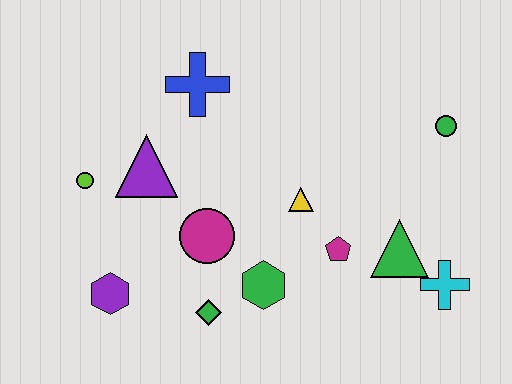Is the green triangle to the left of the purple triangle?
No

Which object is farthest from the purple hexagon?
The green circle is farthest from the purple hexagon.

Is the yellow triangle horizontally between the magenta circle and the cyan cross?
Yes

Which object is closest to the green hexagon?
The green diamond is closest to the green hexagon.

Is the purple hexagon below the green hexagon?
Yes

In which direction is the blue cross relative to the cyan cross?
The blue cross is to the left of the cyan cross.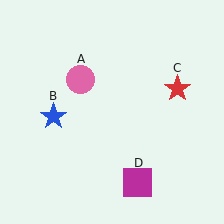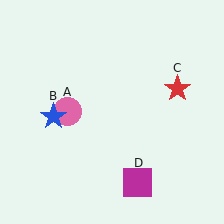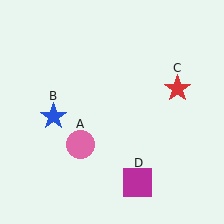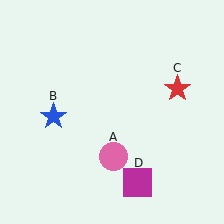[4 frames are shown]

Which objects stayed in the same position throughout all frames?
Blue star (object B) and red star (object C) and magenta square (object D) remained stationary.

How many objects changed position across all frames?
1 object changed position: pink circle (object A).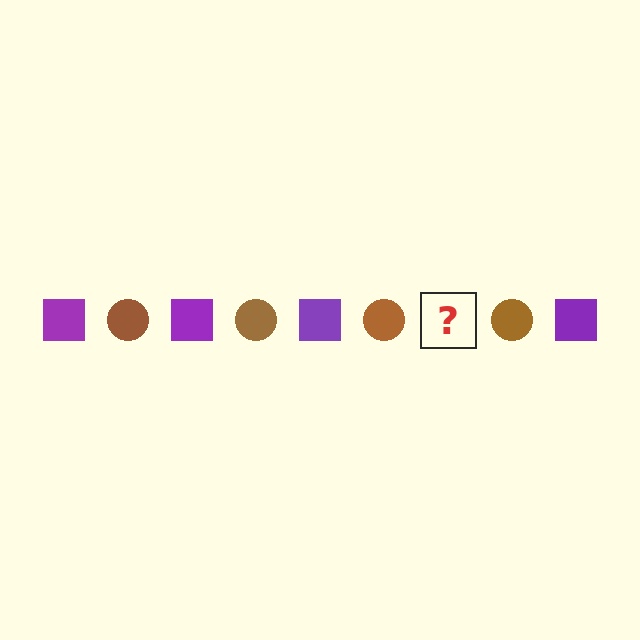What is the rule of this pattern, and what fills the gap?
The rule is that the pattern alternates between purple square and brown circle. The gap should be filled with a purple square.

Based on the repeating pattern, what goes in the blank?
The blank should be a purple square.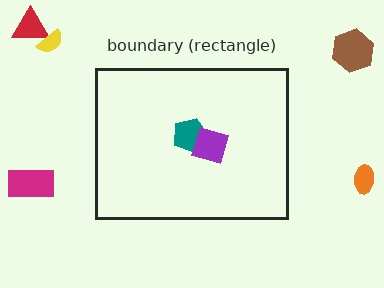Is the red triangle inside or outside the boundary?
Outside.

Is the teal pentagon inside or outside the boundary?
Inside.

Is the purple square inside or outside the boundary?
Inside.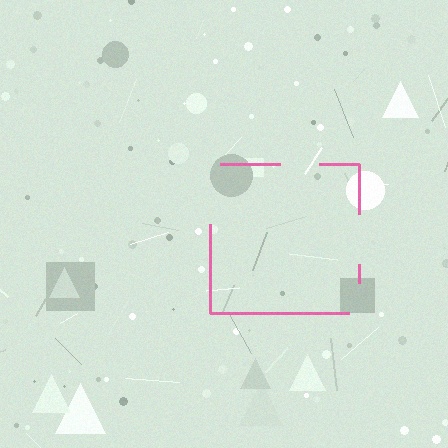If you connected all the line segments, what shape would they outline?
They would outline a square.